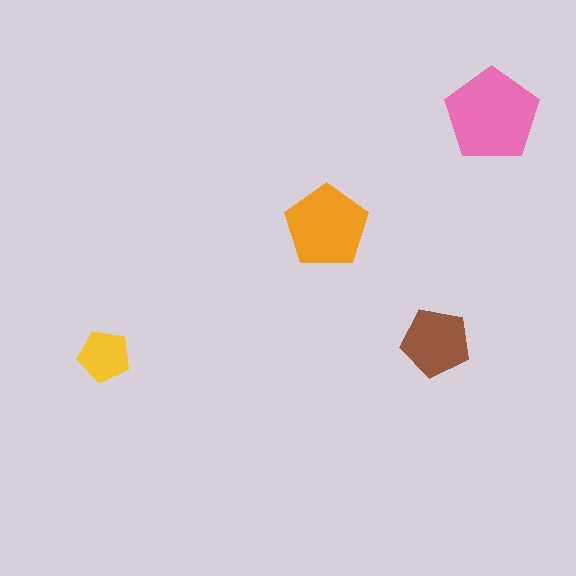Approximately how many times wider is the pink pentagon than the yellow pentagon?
About 2 times wider.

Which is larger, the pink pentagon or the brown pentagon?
The pink one.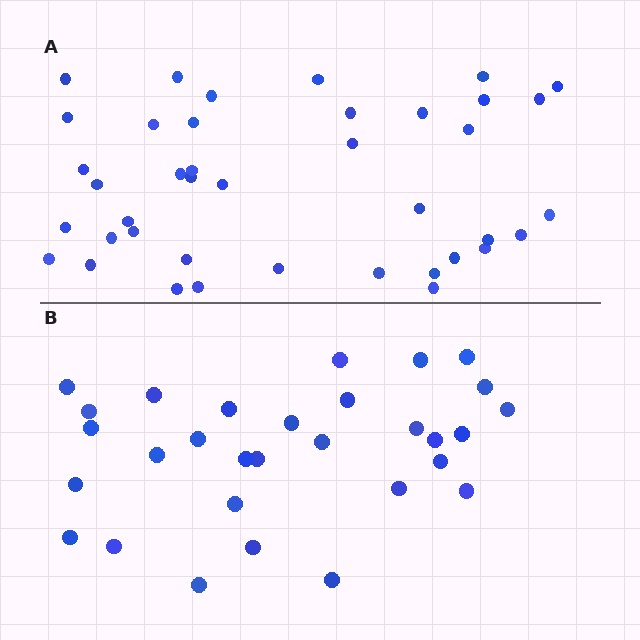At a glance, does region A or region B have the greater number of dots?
Region A (the top region) has more dots.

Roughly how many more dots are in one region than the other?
Region A has roughly 10 or so more dots than region B.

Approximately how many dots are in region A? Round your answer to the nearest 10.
About 40 dots.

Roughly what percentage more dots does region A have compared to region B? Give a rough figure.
About 35% more.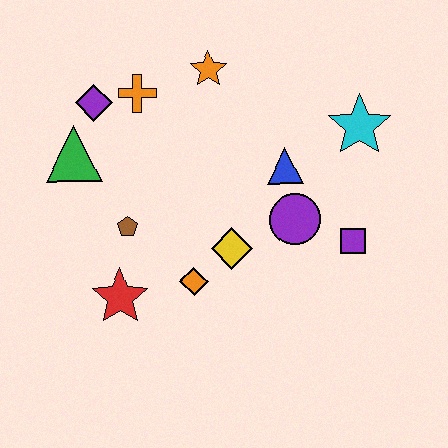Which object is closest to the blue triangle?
The purple circle is closest to the blue triangle.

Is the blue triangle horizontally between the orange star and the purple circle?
Yes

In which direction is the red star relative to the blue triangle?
The red star is to the left of the blue triangle.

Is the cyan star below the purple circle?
No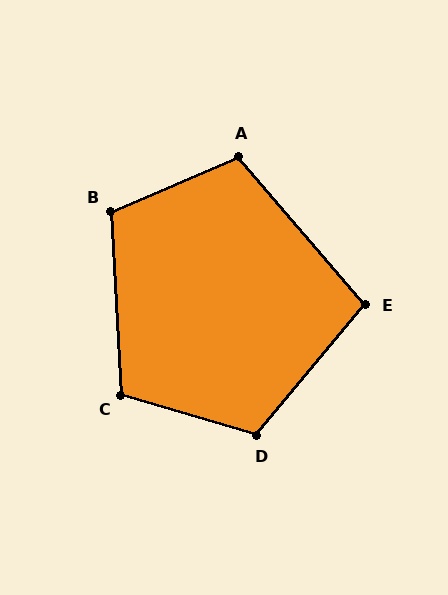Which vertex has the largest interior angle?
D, at approximately 113 degrees.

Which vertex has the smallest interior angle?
E, at approximately 100 degrees.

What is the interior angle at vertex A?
Approximately 107 degrees (obtuse).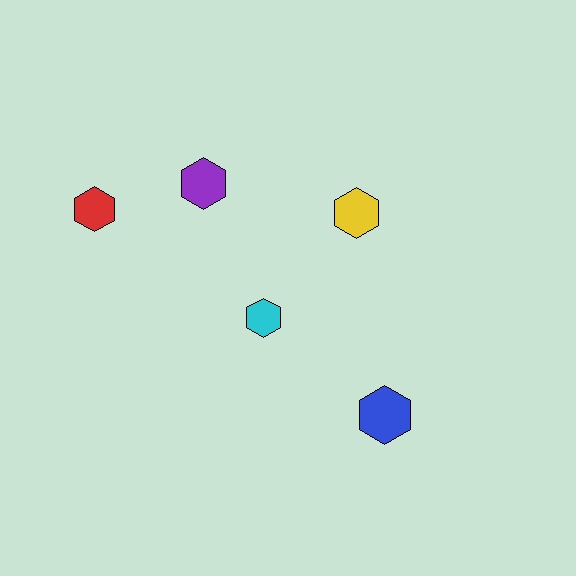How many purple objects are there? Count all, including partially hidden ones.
There is 1 purple object.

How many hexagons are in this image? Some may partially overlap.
There are 5 hexagons.